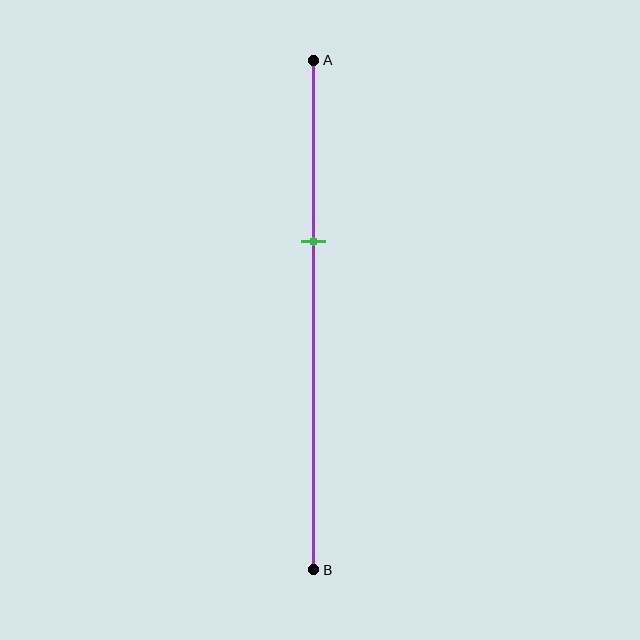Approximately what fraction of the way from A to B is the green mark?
The green mark is approximately 35% of the way from A to B.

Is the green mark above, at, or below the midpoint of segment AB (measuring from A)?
The green mark is above the midpoint of segment AB.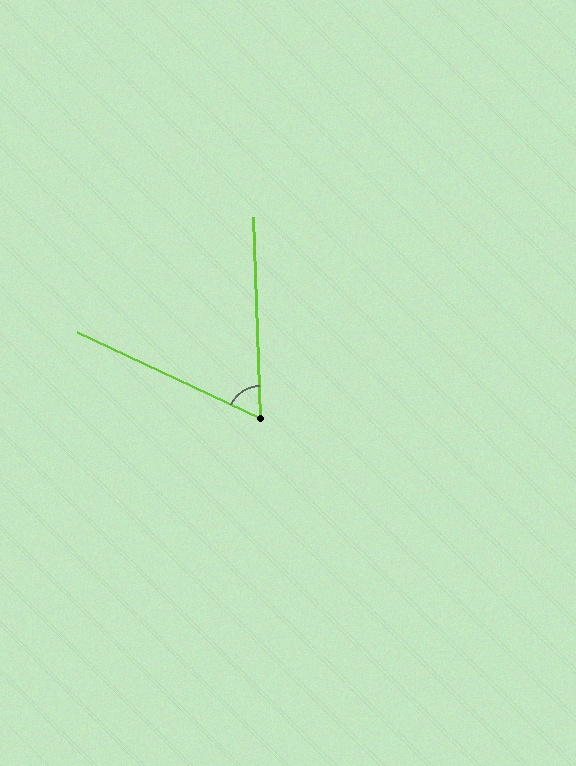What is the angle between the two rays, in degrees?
Approximately 63 degrees.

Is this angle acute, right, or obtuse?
It is acute.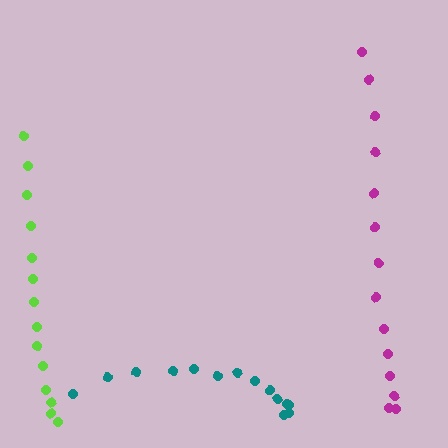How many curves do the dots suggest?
There are 3 distinct paths.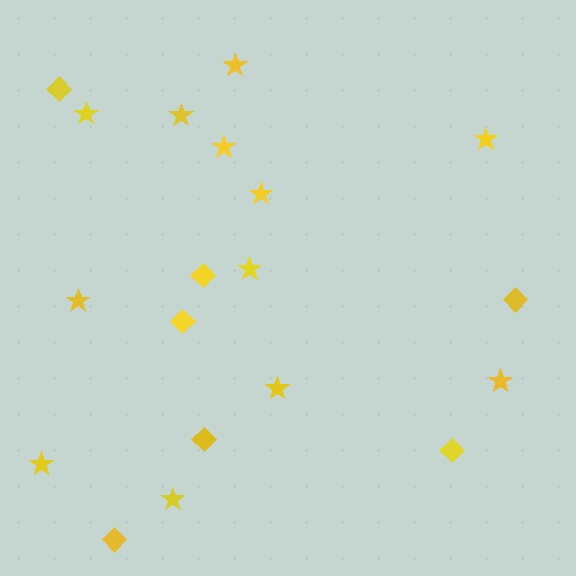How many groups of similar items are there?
There are 2 groups: one group of stars (12) and one group of diamonds (7).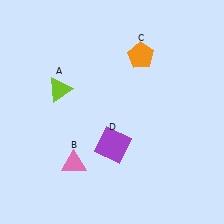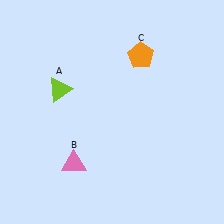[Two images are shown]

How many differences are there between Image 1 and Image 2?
There is 1 difference between the two images.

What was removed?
The purple square (D) was removed in Image 2.